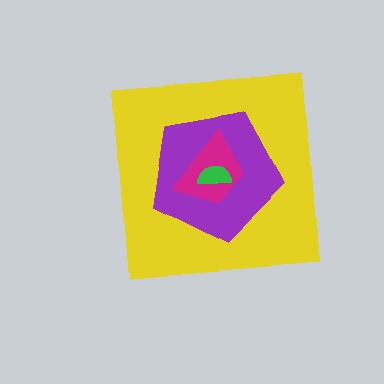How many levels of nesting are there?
4.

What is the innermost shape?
The green semicircle.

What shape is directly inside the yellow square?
The purple pentagon.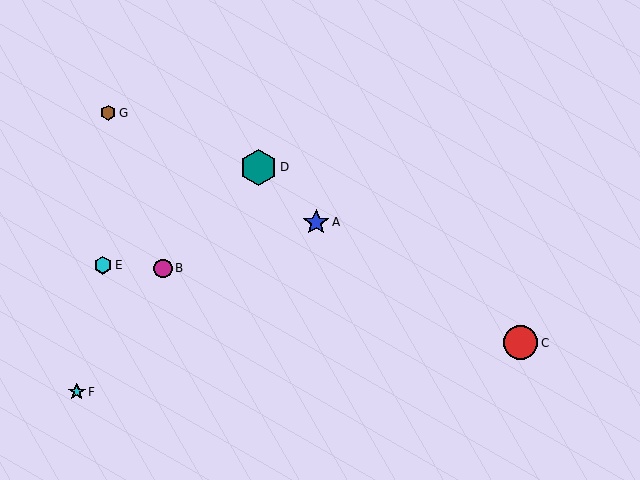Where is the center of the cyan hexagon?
The center of the cyan hexagon is at (103, 265).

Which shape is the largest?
The teal hexagon (labeled D) is the largest.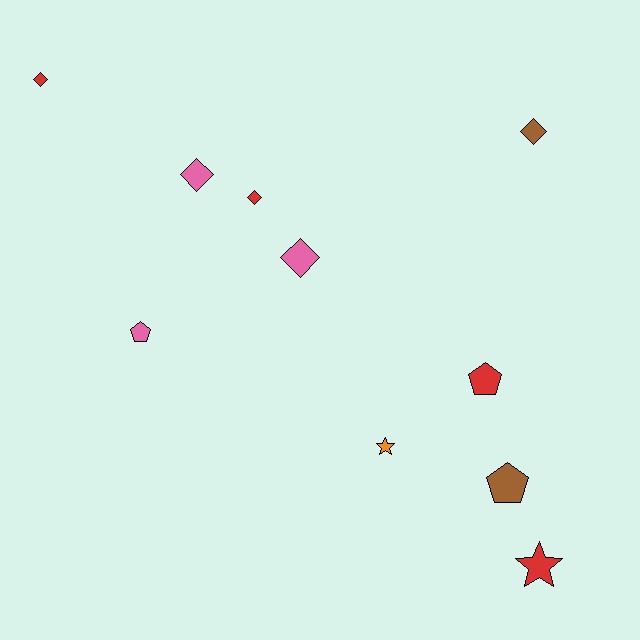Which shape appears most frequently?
Diamond, with 5 objects.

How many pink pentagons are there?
There is 1 pink pentagon.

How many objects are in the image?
There are 10 objects.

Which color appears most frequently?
Red, with 4 objects.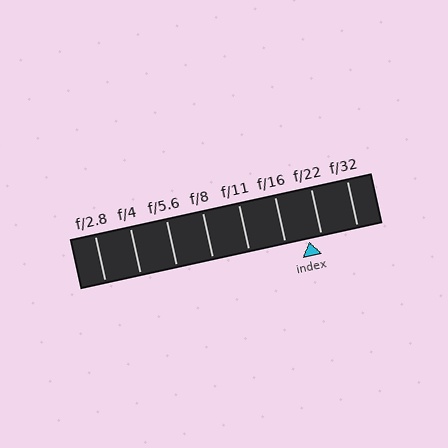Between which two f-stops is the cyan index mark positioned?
The index mark is between f/16 and f/22.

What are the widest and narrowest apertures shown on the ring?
The widest aperture shown is f/2.8 and the narrowest is f/32.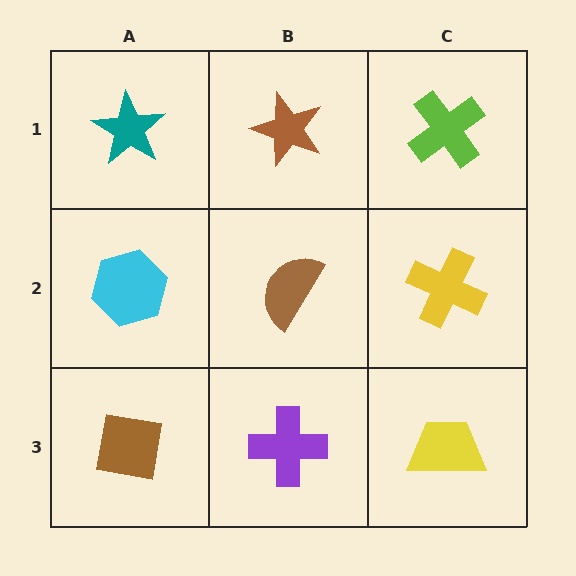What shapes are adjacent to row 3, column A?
A cyan hexagon (row 2, column A), a purple cross (row 3, column B).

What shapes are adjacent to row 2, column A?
A teal star (row 1, column A), a brown square (row 3, column A), a brown semicircle (row 2, column B).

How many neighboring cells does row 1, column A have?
2.